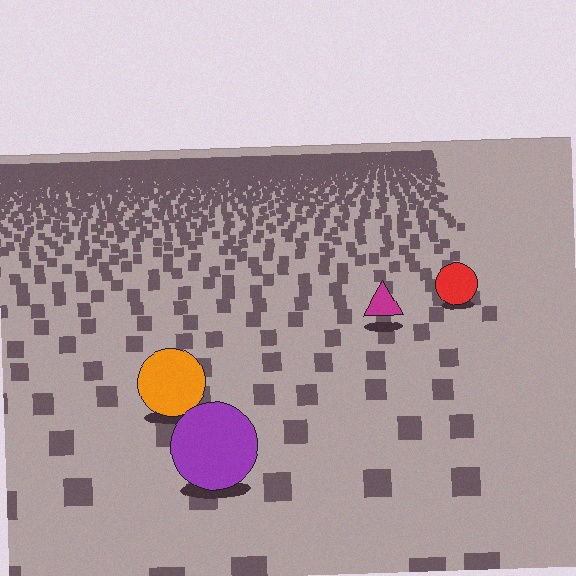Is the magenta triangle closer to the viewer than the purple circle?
No. The purple circle is closer — you can tell from the texture gradient: the ground texture is coarser near it.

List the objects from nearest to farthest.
From nearest to farthest: the purple circle, the orange circle, the magenta triangle, the red circle.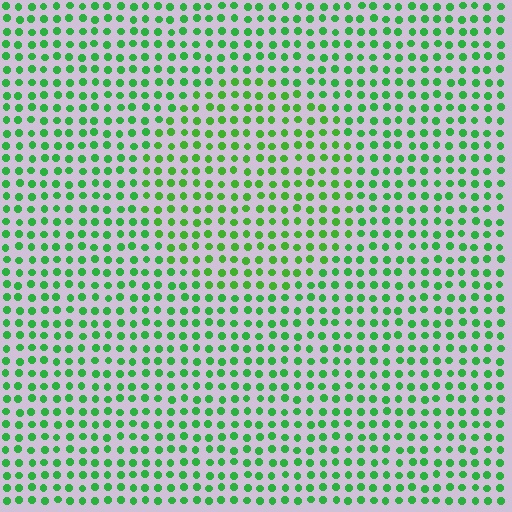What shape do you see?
I see a circle.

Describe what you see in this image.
The image is filled with small green elements in a uniform arrangement. A circle-shaped region is visible where the elements are tinted to a slightly different hue, forming a subtle color boundary.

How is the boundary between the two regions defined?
The boundary is defined purely by a slight shift in hue (about 17 degrees). Spacing, size, and orientation are identical on both sides.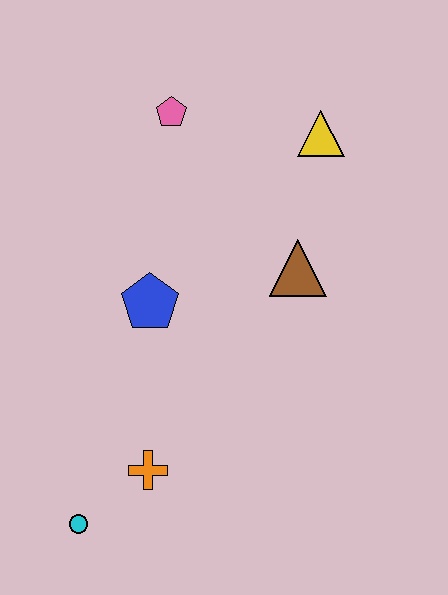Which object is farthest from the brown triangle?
The cyan circle is farthest from the brown triangle.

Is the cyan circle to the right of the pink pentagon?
No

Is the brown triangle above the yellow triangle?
No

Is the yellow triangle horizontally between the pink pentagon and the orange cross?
No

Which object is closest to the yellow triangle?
The brown triangle is closest to the yellow triangle.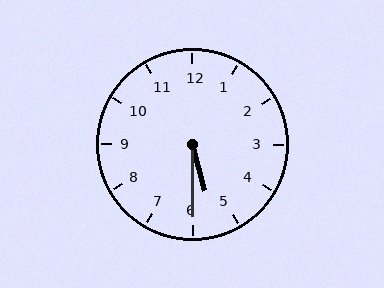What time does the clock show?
5:30.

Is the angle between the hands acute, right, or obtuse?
It is acute.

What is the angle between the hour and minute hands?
Approximately 15 degrees.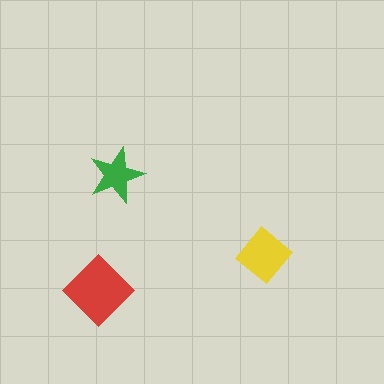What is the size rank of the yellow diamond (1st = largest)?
2nd.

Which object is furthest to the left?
The red diamond is leftmost.